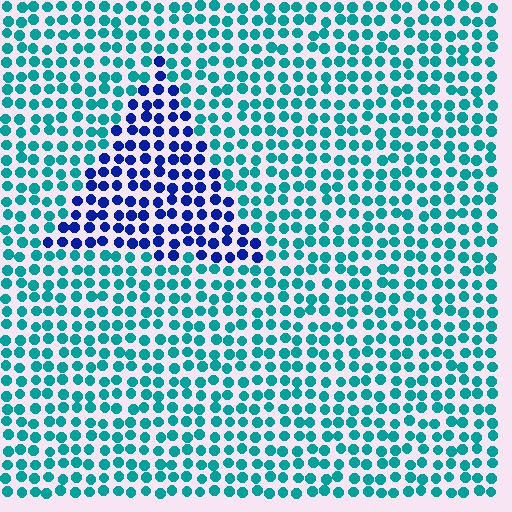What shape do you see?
I see a triangle.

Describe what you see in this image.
The image is filled with small teal elements in a uniform arrangement. A triangle-shaped region is visible where the elements are tinted to a slightly different hue, forming a subtle color boundary.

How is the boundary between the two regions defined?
The boundary is defined purely by a slight shift in hue (about 52 degrees). Spacing, size, and orientation are identical on both sides.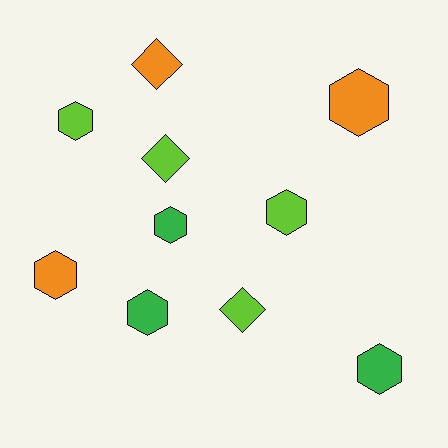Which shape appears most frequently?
Hexagon, with 7 objects.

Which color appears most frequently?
Lime, with 4 objects.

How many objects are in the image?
There are 10 objects.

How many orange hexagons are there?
There are 2 orange hexagons.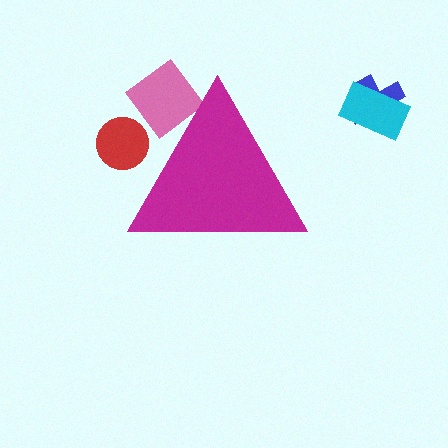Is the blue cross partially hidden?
No, the blue cross is fully visible.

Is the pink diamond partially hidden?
Yes, the pink diamond is partially hidden behind the magenta triangle.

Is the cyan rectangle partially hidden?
No, the cyan rectangle is fully visible.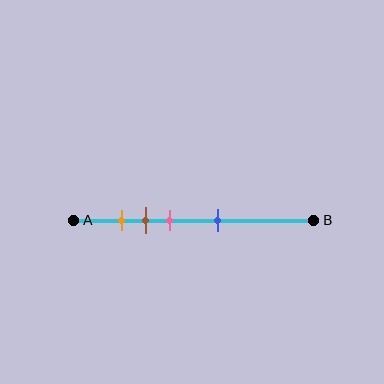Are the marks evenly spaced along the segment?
No, the marks are not evenly spaced.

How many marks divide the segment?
There are 4 marks dividing the segment.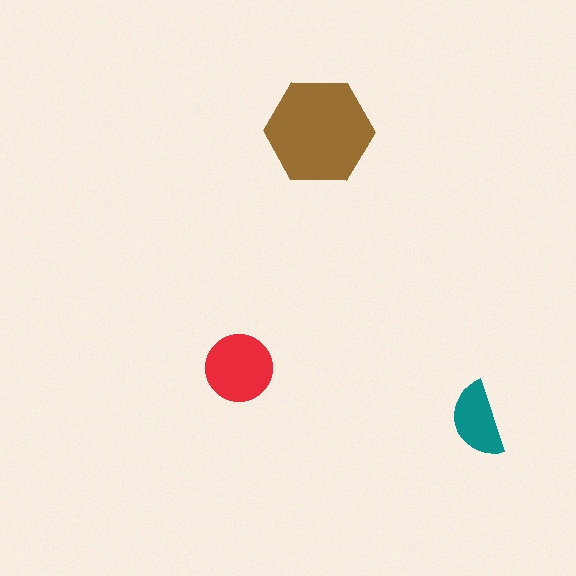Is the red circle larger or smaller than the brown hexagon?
Smaller.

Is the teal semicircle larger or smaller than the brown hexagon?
Smaller.